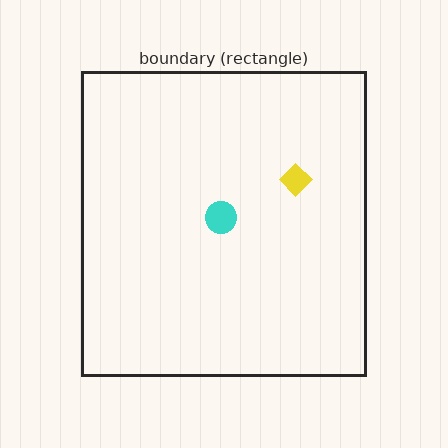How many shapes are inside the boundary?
2 inside, 0 outside.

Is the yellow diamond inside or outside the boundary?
Inside.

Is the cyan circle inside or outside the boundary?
Inside.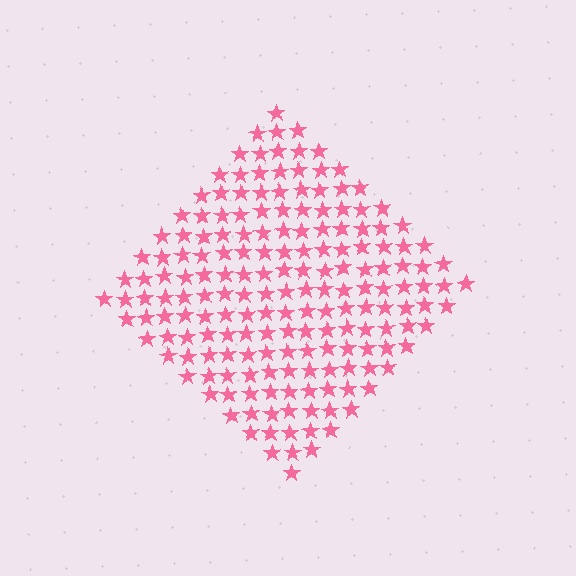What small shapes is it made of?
It is made of small stars.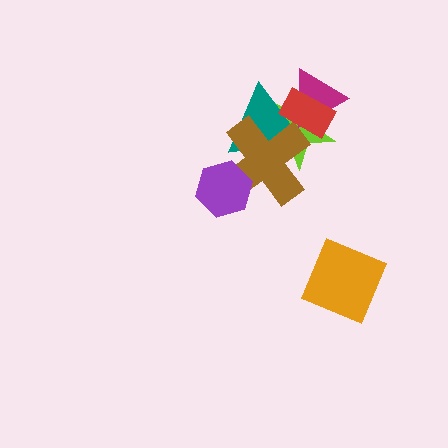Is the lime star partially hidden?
Yes, it is partially covered by another shape.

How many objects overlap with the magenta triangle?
3 objects overlap with the magenta triangle.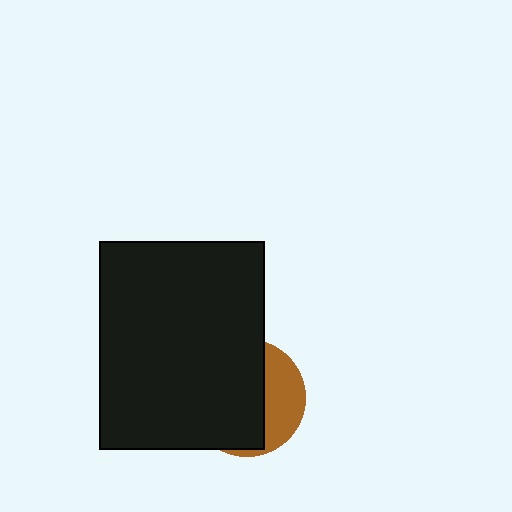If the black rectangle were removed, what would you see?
You would see the complete brown circle.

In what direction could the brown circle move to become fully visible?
The brown circle could move right. That would shift it out from behind the black rectangle entirely.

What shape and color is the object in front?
The object in front is a black rectangle.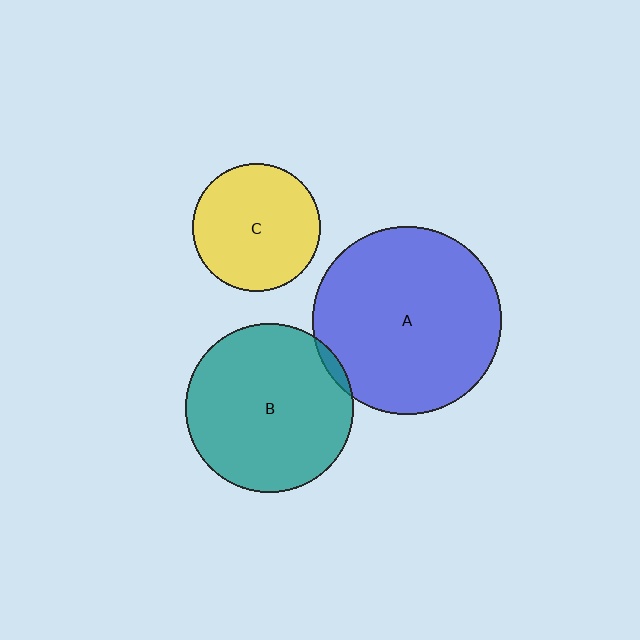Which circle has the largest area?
Circle A (blue).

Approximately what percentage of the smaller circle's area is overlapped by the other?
Approximately 5%.